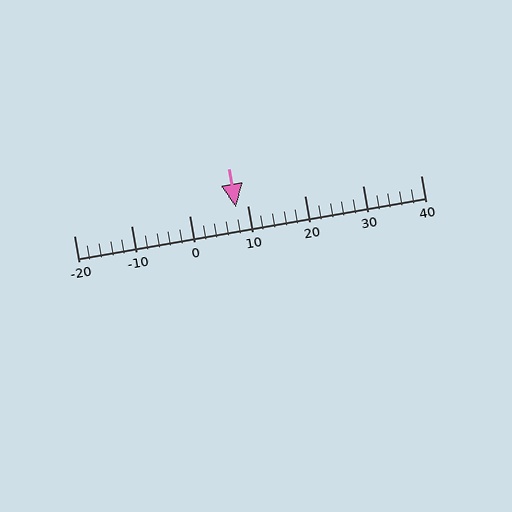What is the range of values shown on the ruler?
The ruler shows values from -20 to 40.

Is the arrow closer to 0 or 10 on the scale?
The arrow is closer to 10.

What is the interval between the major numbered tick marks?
The major tick marks are spaced 10 units apart.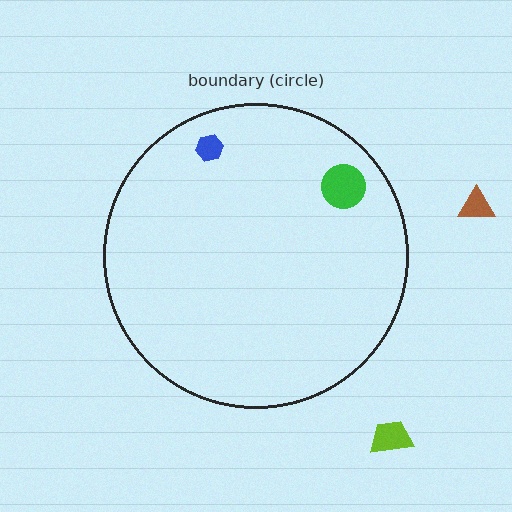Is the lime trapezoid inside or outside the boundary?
Outside.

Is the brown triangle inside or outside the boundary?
Outside.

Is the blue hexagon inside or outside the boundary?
Inside.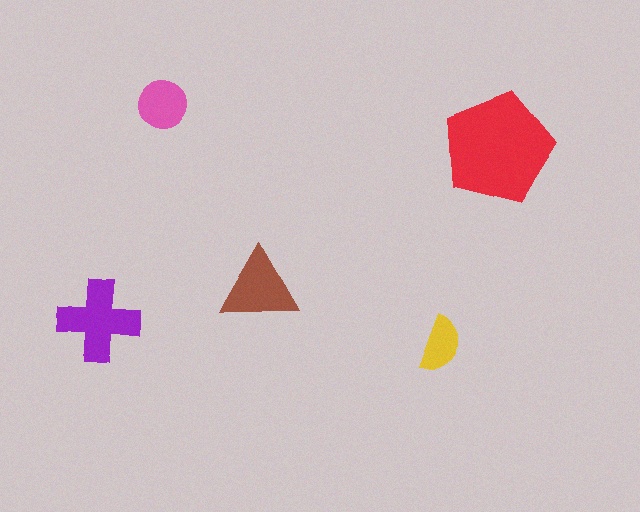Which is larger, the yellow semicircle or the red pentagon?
The red pentagon.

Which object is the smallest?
The yellow semicircle.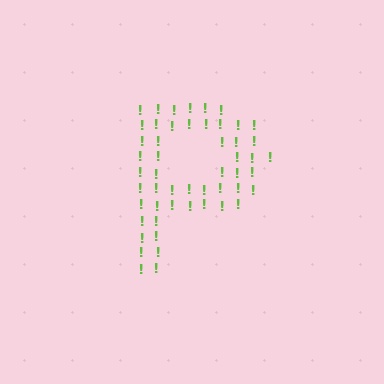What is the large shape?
The large shape is the letter P.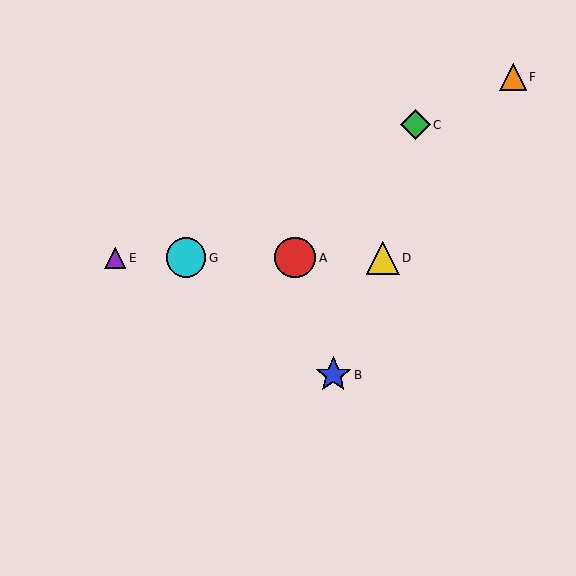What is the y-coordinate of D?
Object D is at y≈258.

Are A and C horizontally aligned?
No, A is at y≈258 and C is at y≈125.